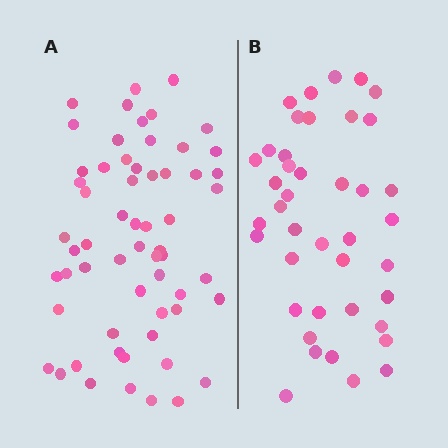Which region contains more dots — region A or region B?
Region A (the left region) has more dots.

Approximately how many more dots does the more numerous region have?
Region A has approximately 20 more dots than region B.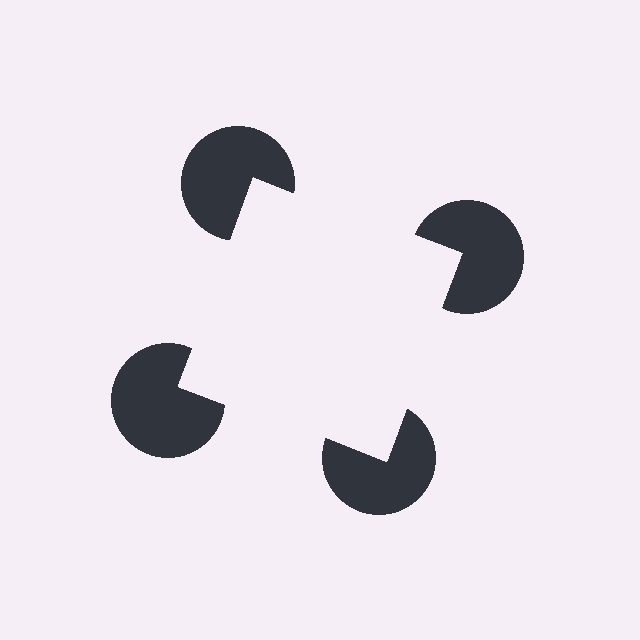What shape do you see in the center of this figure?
An illusory square — its edges are inferred from the aligned wedge cuts in the pac-man discs, not physically drawn.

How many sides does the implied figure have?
4 sides.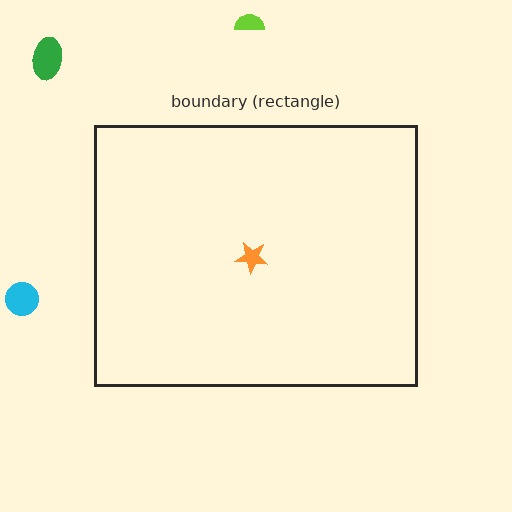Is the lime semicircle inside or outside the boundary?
Outside.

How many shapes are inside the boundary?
1 inside, 3 outside.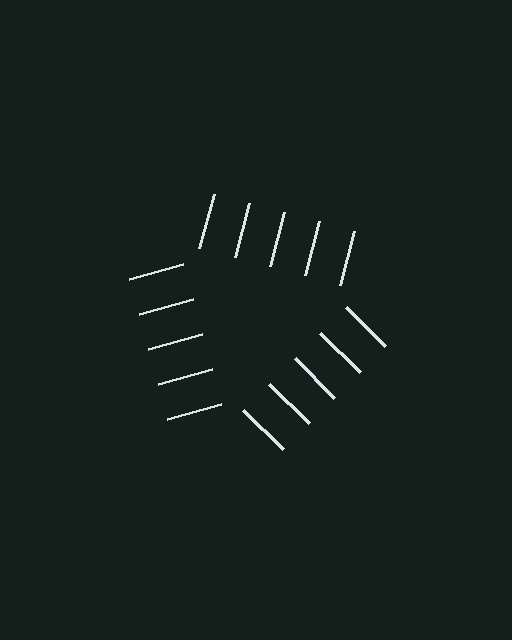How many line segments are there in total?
15 — 5 along each of the 3 edges.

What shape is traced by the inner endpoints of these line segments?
An illusory triangle — the line segments terminate on its edges but no continuous stroke is drawn.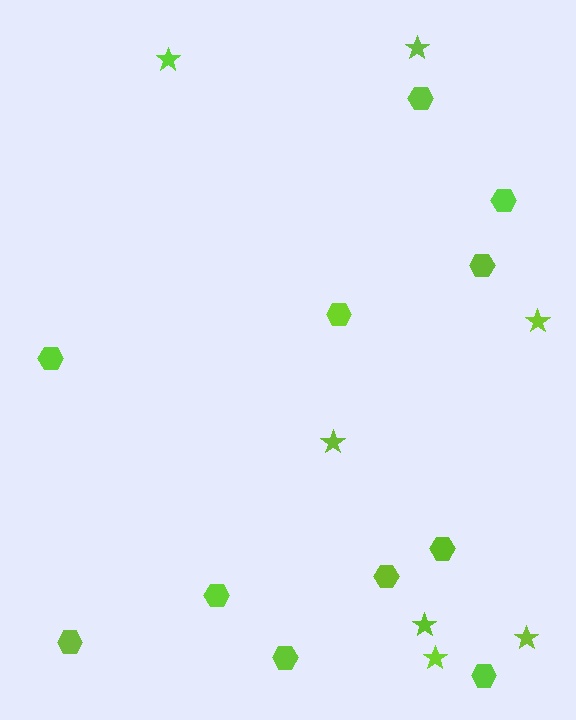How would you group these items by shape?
There are 2 groups: one group of hexagons (11) and one group of stars (7).